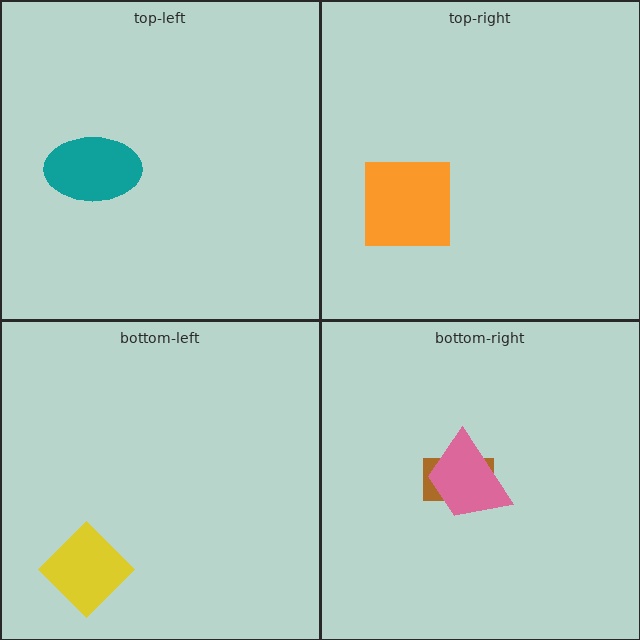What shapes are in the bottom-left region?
The yellow diamond.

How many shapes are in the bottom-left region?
1.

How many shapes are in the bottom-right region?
2.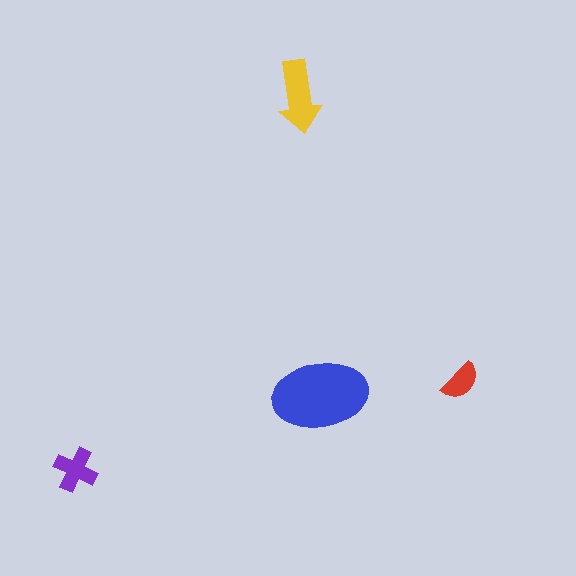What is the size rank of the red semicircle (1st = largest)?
4th.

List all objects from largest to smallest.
The blue ellipse, the yellow arrow, the purple cross, the red semicircle.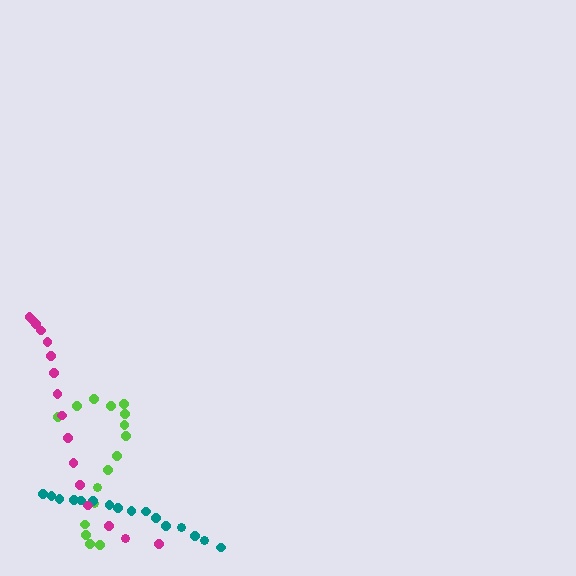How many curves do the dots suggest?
There are 3 distinct paths.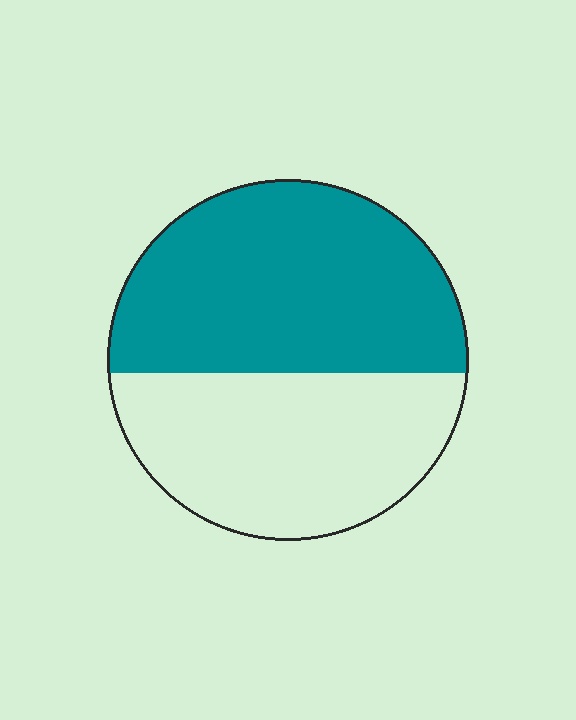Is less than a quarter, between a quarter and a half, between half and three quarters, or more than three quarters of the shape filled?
Between half and three quarters.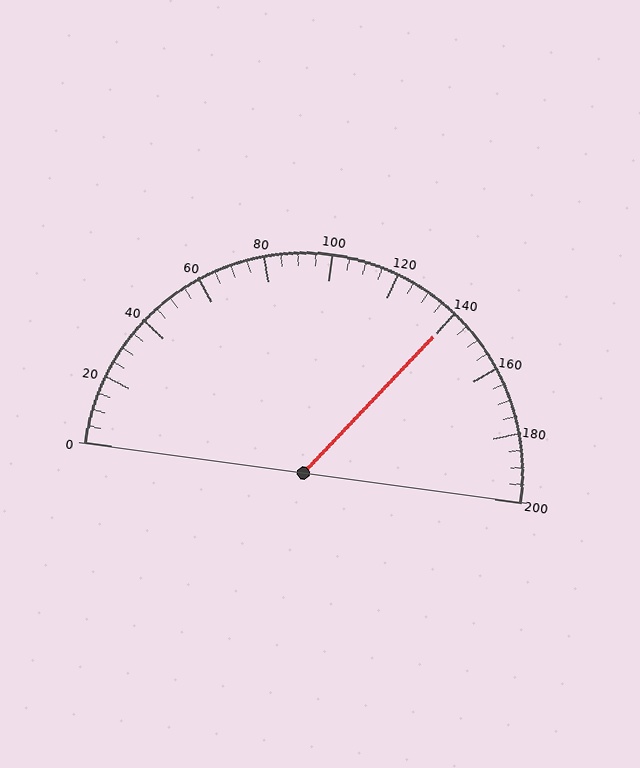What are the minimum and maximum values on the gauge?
The gauge ranges from 0 to 200.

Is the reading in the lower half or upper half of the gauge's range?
The reading is in the upper half of the range (0 to 200).